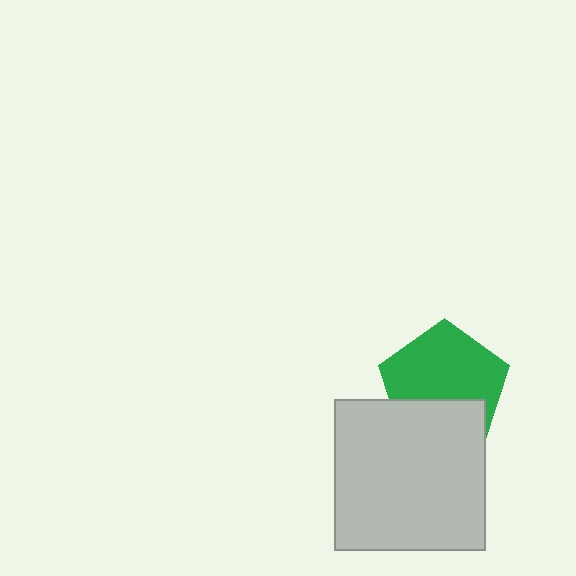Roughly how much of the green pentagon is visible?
Most of it is visible (roughly 66%).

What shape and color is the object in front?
The object in front is a light gray square.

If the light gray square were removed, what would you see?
You would see the complete green pentagon.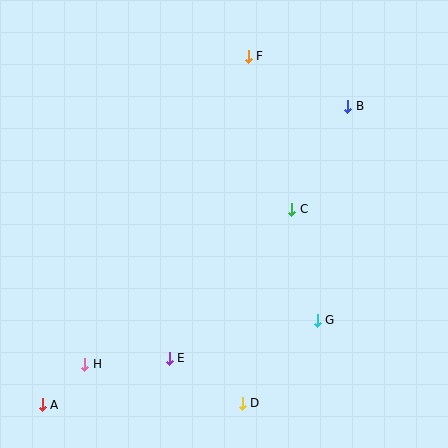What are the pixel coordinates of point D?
Point D is at (242, 403).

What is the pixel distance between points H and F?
The distance between H and F is 349 pixels.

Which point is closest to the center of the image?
Point C at (292, 209) is closest to the center.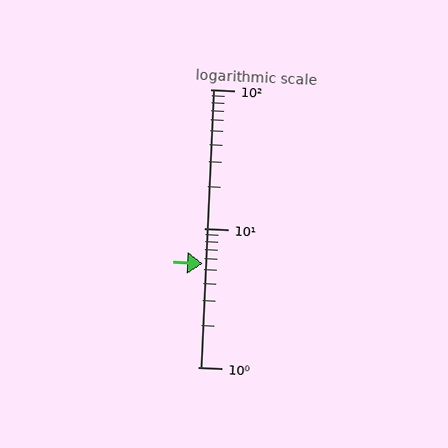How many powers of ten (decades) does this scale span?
The scale spans 2 decades, from 1 to 100.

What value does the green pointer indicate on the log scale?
The pointer indicates approximately 5.6.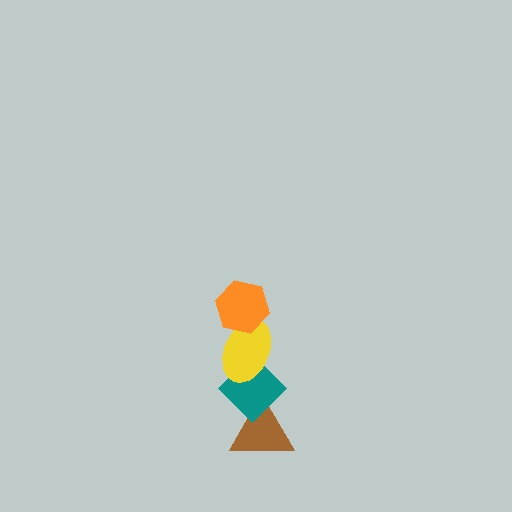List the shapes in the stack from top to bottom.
From top to bottom: the orange hexagon, the yellow ellipse, the teal diamond, the brown triangle.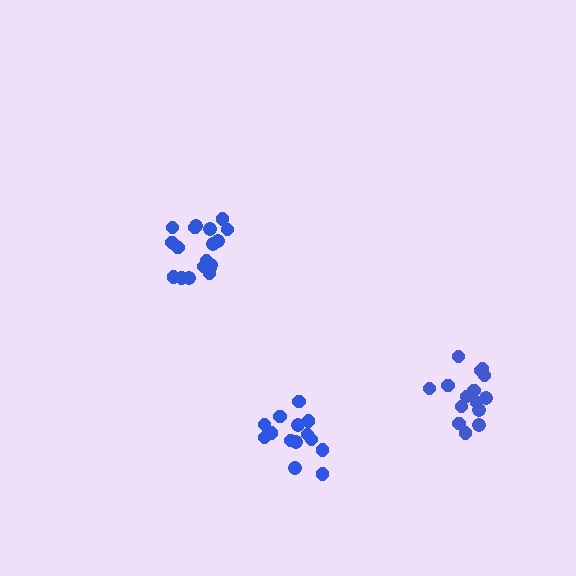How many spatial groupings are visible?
There are 3 spatial groupings.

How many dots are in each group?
Group 1: 18 dots, Group 2: 14 dots, Group 3: 15 dots (47 total).